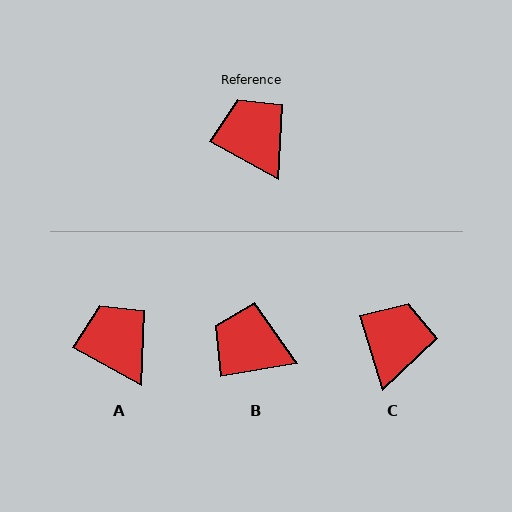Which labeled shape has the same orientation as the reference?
A.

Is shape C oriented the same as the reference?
No, it is off by about 44 degrees.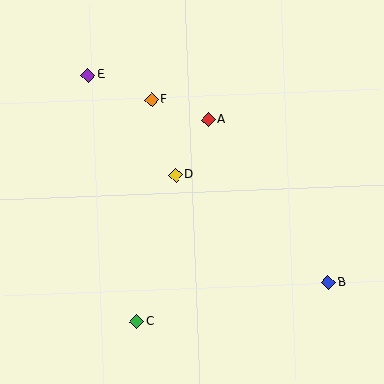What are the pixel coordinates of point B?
Point B is at (328, 283).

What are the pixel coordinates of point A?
Point A is at (208, 119).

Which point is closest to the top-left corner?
Point E is closest to the top-left corner.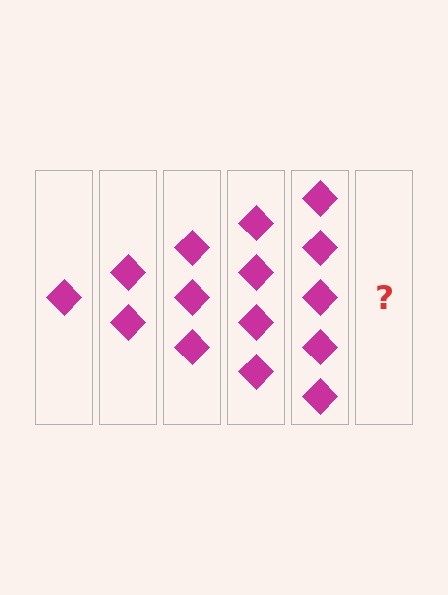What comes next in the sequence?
The next element should be 6 diamonds.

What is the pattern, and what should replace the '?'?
The pattern is that each step adds one more diamond. The '?' should be 6 diamonds.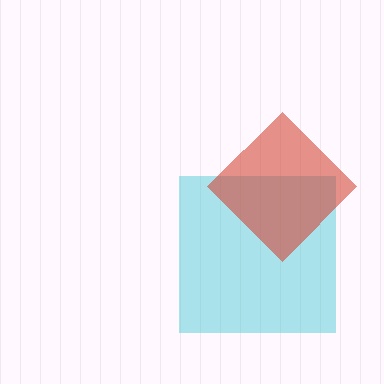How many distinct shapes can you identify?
There are 2 distinct shapes: a cyan square, a red diamond.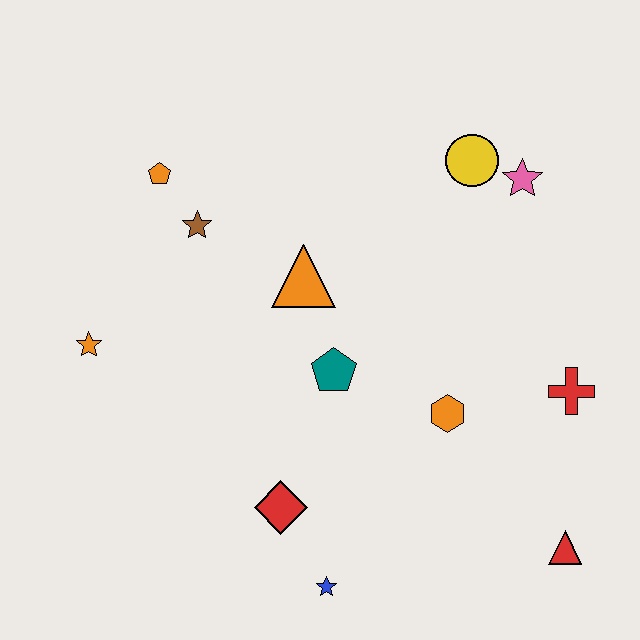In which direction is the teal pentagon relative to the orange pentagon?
The teal pentagon is below the orange pentagon.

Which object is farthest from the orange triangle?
The red triangle is farthest from the orange triangle.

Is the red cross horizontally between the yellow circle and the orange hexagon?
No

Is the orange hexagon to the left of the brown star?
No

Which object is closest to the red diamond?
The blue star is closest to the red diamond.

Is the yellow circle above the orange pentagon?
Yes